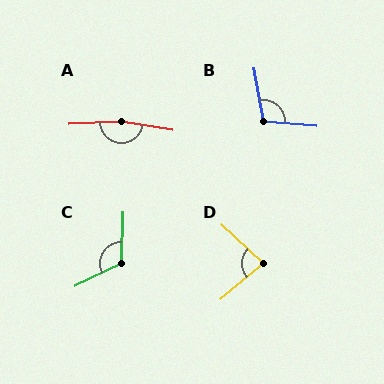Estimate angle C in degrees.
Approximately 118 degrees.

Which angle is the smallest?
D, at approximately 82 degrees.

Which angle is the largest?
A, at approximately 168 degrees.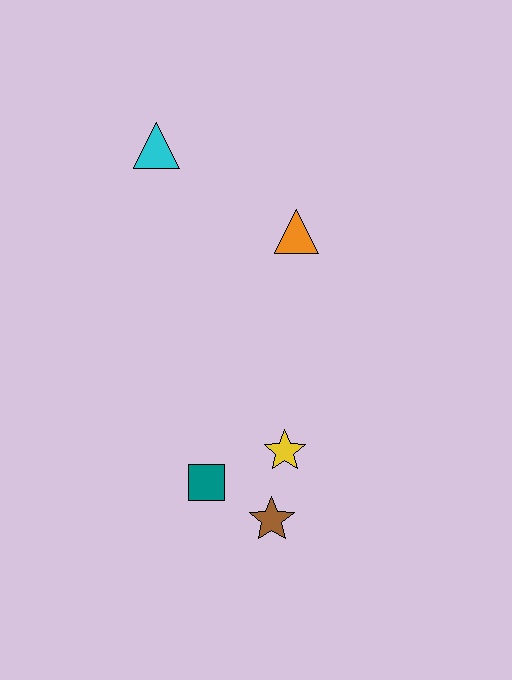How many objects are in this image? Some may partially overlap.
There are 5 objects.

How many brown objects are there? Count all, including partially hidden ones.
There is 1 brown object.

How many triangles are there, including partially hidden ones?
There are 2 triangles.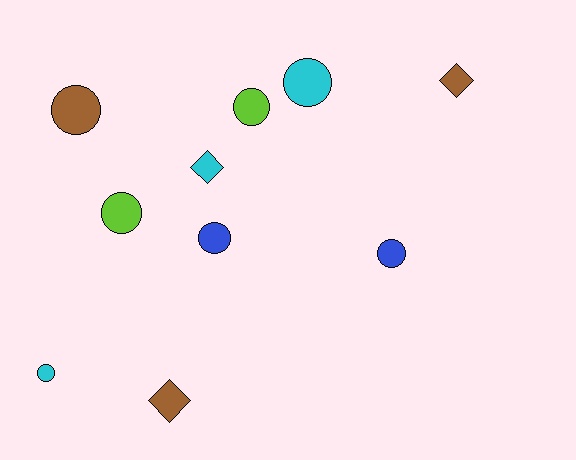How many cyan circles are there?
There are 2 cyan circles.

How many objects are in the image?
There are 10 objects.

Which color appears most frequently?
Brown, with 3 objects.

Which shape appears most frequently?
Circle, with 7 objects.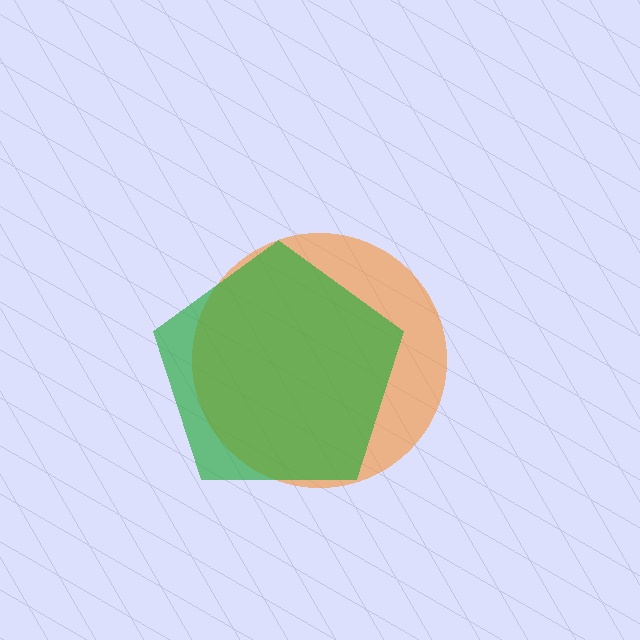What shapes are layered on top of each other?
The layered shapes are: an orange circle, a green pentagon.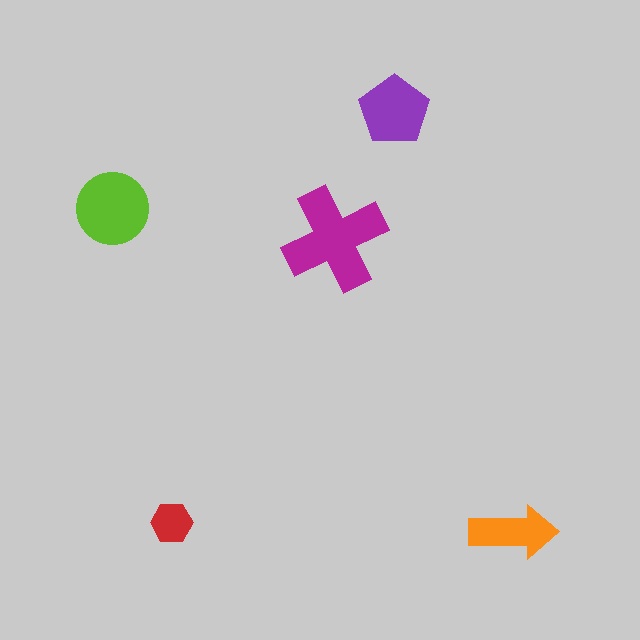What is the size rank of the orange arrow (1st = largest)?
4th.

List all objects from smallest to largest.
The red hexagon, the orange arrow, the purple pentagon, the lime circle, the magenta cross.